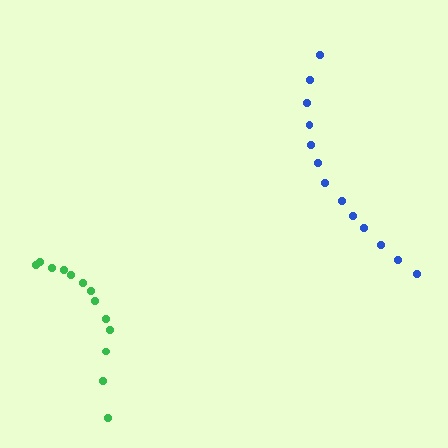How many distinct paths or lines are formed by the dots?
There are 2 distinct paths.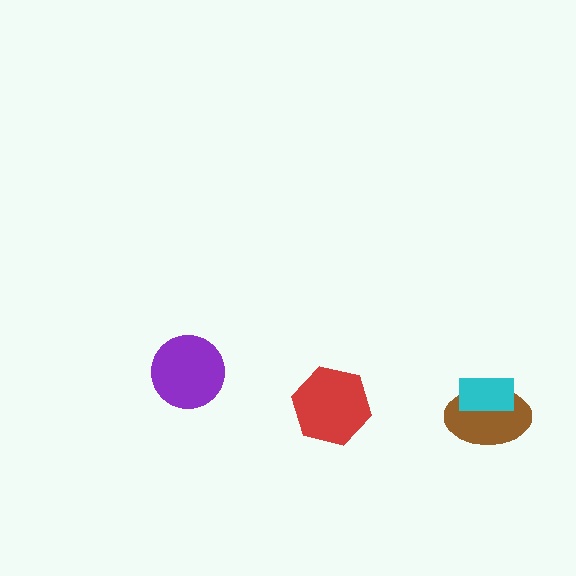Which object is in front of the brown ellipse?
The cyan rectangle is in front of the brown ellipse.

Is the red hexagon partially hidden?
No, no other shape covers it.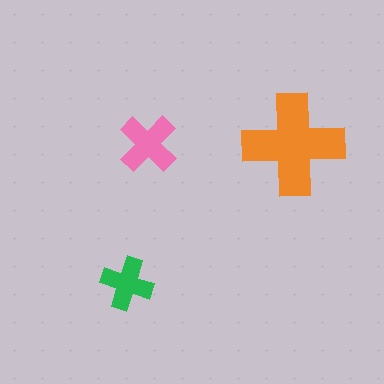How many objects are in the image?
There are 3 objects in the image.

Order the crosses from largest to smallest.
the orange one, the pink one, the green one.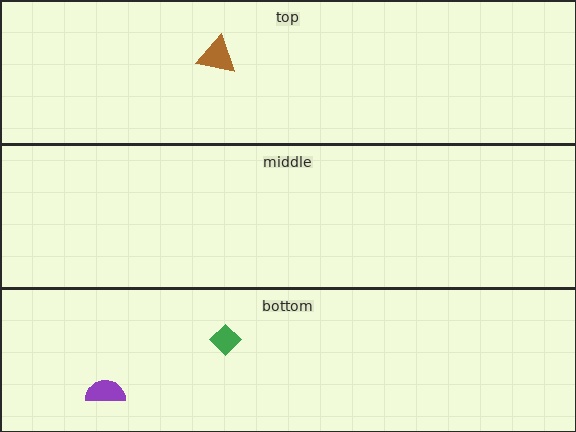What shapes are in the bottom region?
The green diamond, the purple semicircle.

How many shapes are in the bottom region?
2.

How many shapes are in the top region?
1.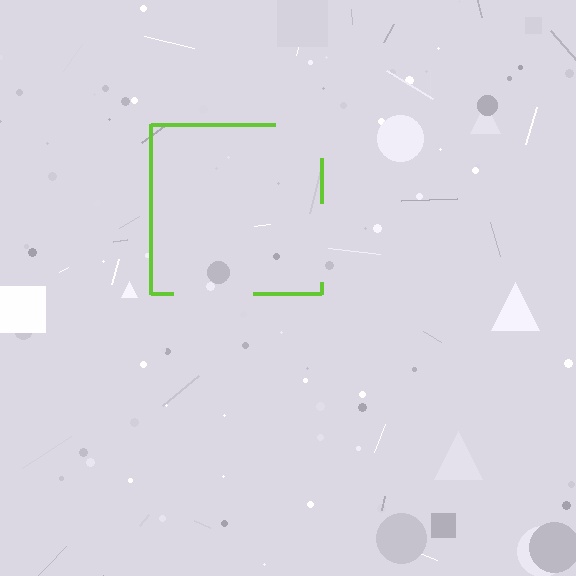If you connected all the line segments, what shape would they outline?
They would outline a square.